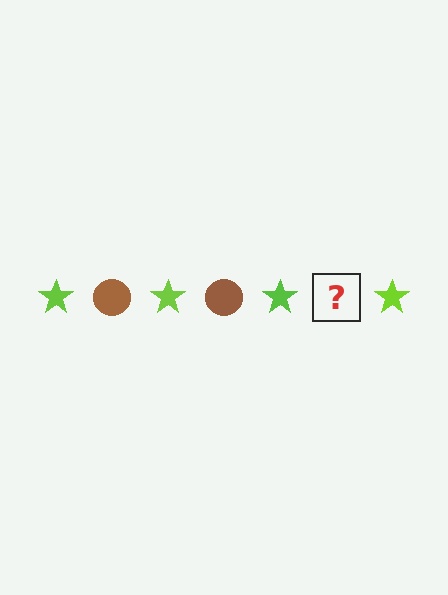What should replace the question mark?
The question mark should be replaced with a brown circle.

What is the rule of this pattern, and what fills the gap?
The rule is that the pattern alternates between lime star and brown circle. The gap should be filled with a brown circle.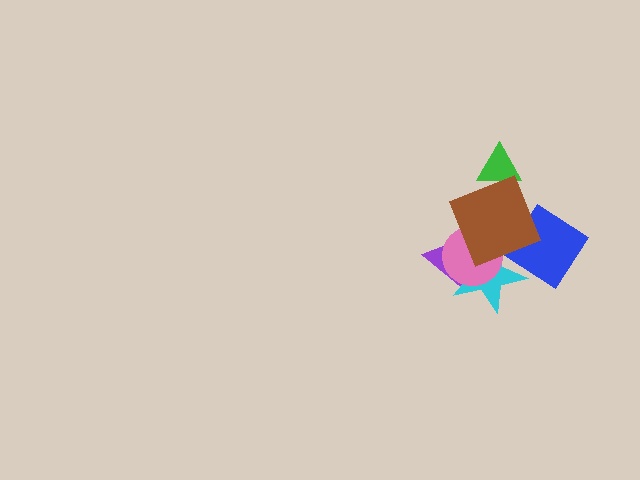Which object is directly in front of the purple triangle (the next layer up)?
The cyan star is directly in front of the purple triangle.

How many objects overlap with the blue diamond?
1 object overlaps with the blue diamond.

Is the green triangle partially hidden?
Yes, it is partially covered by another shape.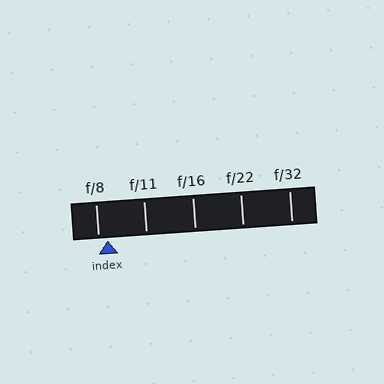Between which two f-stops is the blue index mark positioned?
The index mark is between f/8 and f/11.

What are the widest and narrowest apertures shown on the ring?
The widest aperture shown is f/8 and the narrowest is f/32.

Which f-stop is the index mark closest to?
The index mark is closest to f/8.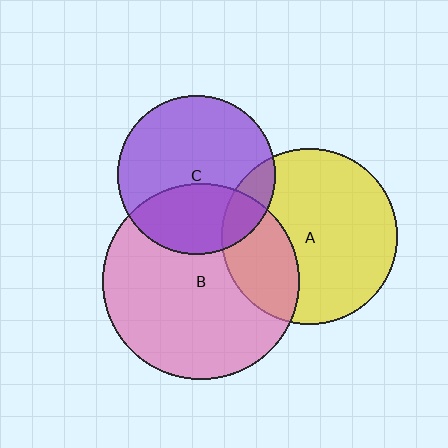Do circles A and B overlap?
Yes.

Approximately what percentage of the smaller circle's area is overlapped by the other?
Approximately 30%.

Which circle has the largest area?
Circle B (pink).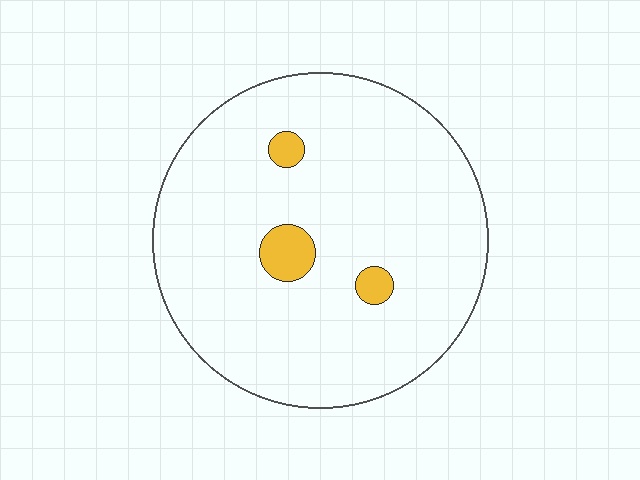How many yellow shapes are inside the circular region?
3.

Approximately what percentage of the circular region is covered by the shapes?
Approximately 5%.